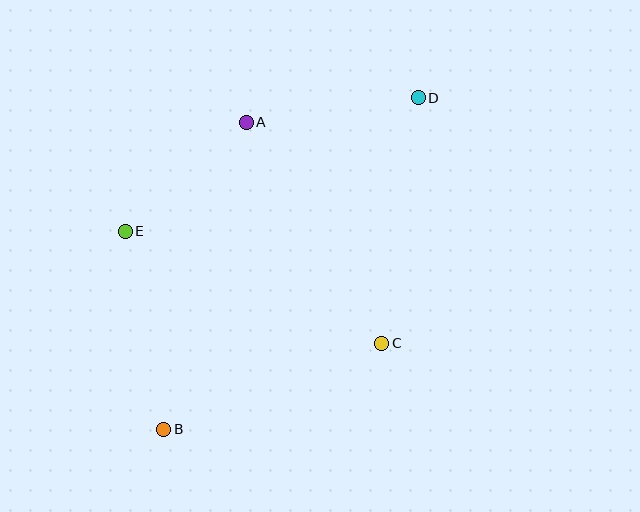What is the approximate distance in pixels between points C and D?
The distance between C and D is approximately 249 pixels.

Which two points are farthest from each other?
Points B and D are farthest from each other.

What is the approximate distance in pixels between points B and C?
The distance between B and C is approximately 234 pixels.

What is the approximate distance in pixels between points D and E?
The distance between D and E is approximately 322 pixels.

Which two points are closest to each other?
Points A and E are closest to each other.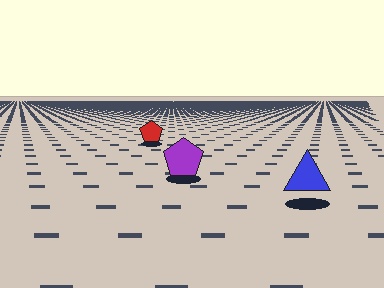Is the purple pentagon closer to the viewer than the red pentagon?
Yes. The purple pentagon is closer — you can tell from the texture gradient: the ground texture is coarser near it.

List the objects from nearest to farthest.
From nearest to farthest: the blue triangle, the purple pentagon, the red pentagon.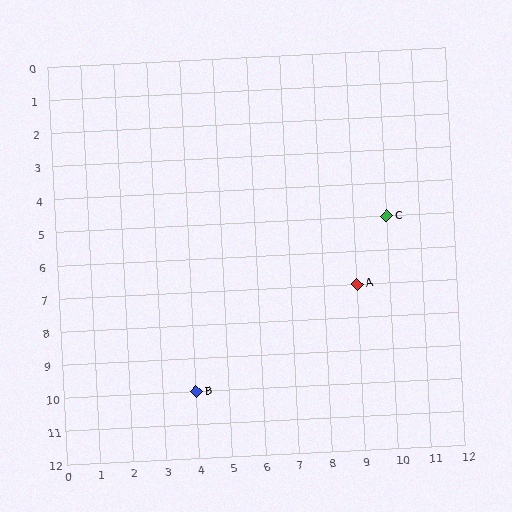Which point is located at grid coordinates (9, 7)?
Point A is at (9, 7).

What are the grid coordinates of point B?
Point B is at grid coordinates (4, 10).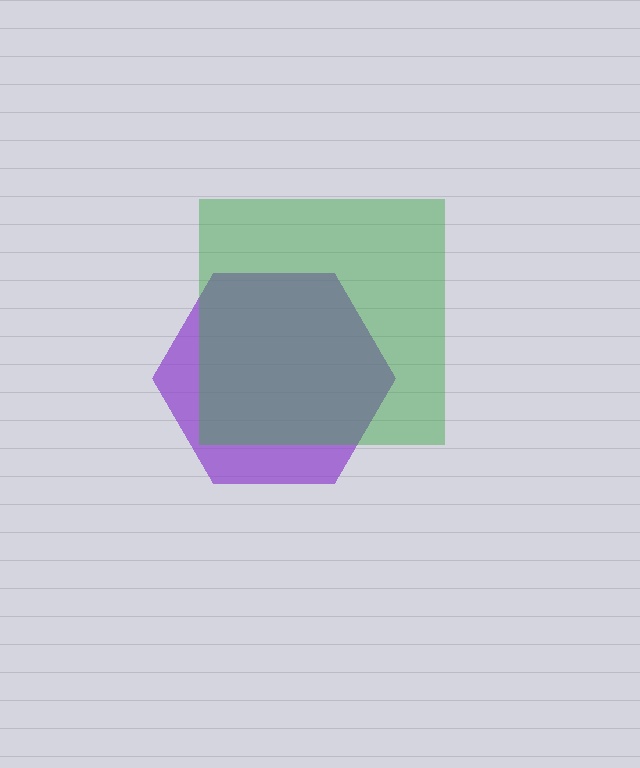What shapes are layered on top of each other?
The layered shapes are: a purple hexagon, a green square.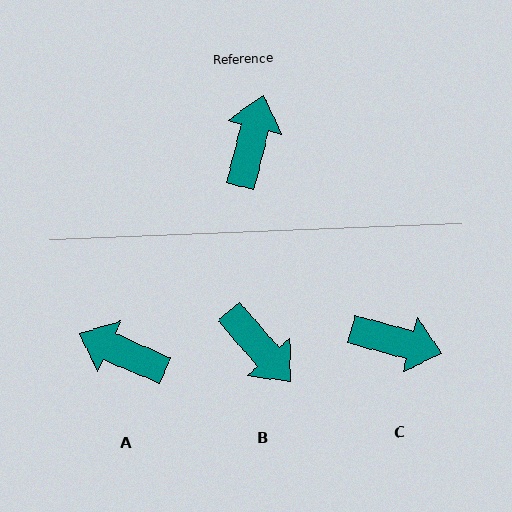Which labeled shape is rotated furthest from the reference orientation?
B, about 125 degrees away.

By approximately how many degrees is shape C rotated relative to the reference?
Approximately 91 degrees clockwise.